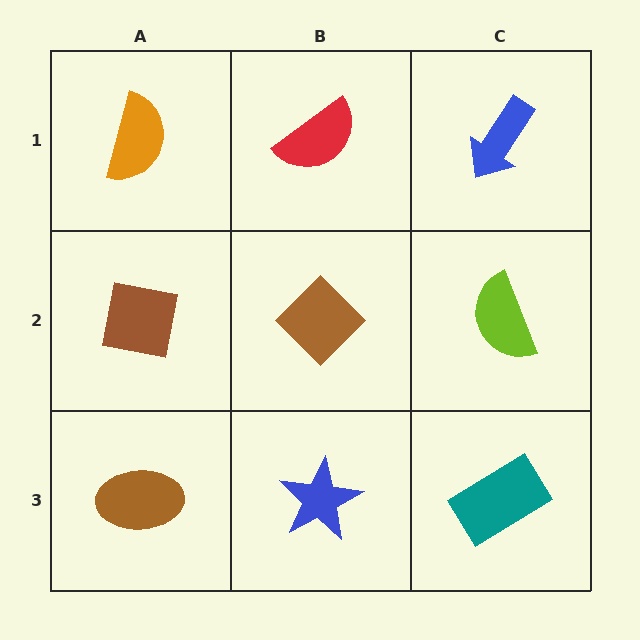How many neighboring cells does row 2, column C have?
3.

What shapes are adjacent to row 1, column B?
A brown diamond (row 2, column B), an orange semicircle (row 1, column A), a blue arrow (row 1, column C).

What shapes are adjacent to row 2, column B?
A red semicircle (row 1, column B), a blue star (row 3, column B), a brown square (row 2, column A), a lime semicircle (row 2, column C).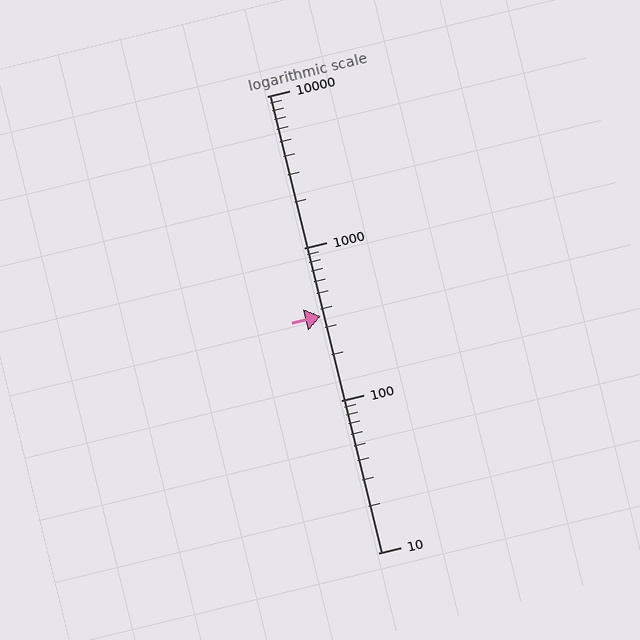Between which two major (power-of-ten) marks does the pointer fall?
The pointer is between 100 and 1000.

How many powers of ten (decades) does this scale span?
The scale spans 3 decades, from 10 to 10000.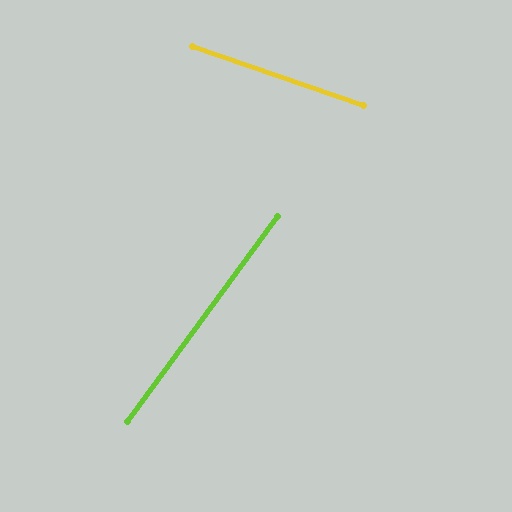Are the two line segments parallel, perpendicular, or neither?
Neither parallel nor perpendicular — they differ by about 73°.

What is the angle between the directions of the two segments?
Approximately 73 degrees.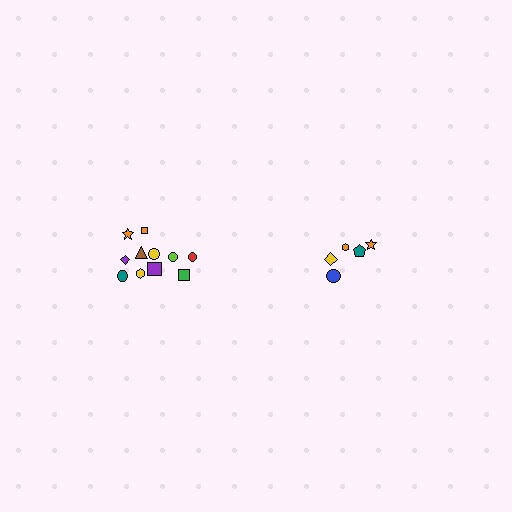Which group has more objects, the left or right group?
The left group.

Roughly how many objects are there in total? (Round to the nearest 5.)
Roughly 15 objects in total.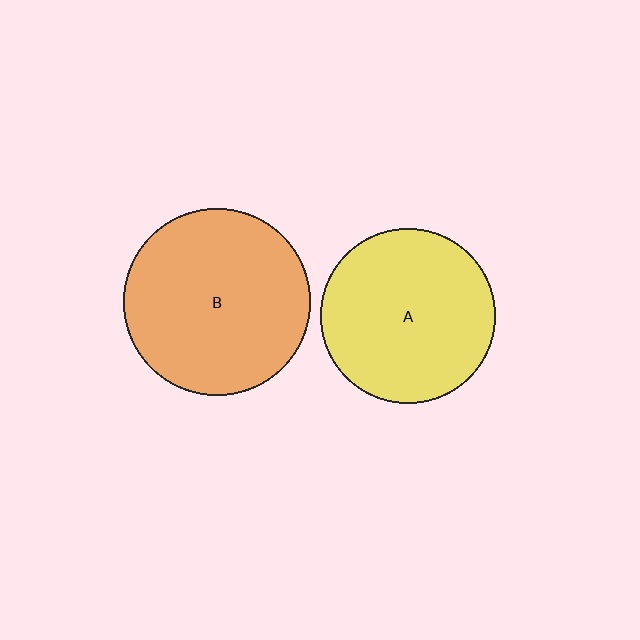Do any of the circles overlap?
No, none of the circles overlap.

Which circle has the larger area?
Circle B (orange).